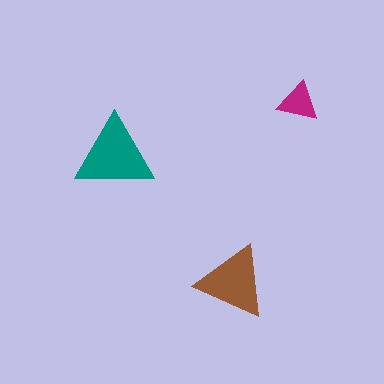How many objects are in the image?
There are 3 objects in the image.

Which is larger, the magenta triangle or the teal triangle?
The teal one.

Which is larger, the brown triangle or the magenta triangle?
The brown one.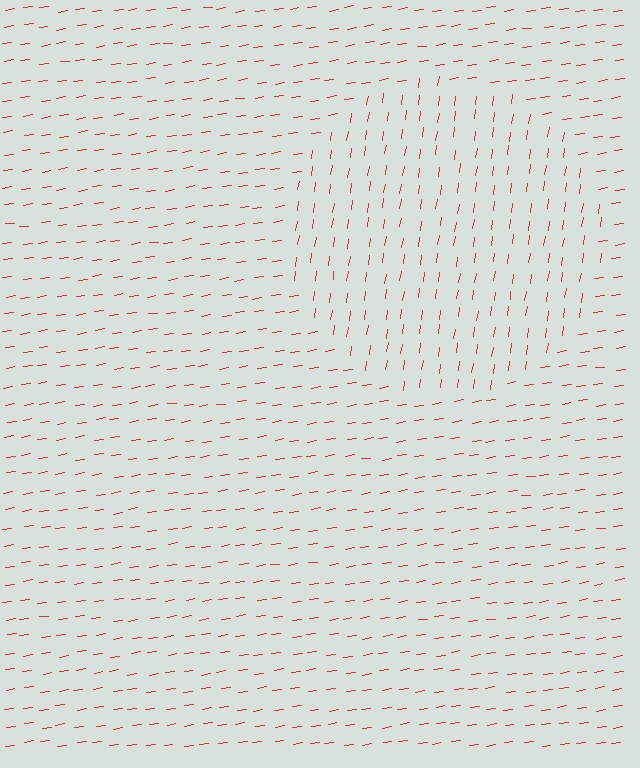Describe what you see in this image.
The image is filled with small red line segments. A circle region in the image has lines oriented differently from the surrounding lines, creating a visible texture boundary.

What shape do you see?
I see a circle.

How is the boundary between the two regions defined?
The boundary is defined purely by a change in line orientation (approximately 73 degrees difference). All lines are the same color and thickness.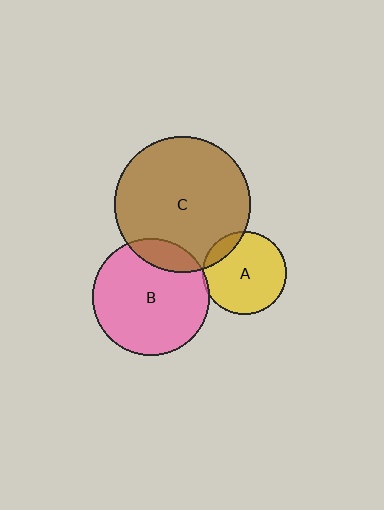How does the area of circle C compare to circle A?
Approximately 2.7 times.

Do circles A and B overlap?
Yes.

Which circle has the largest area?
Circle C (brown).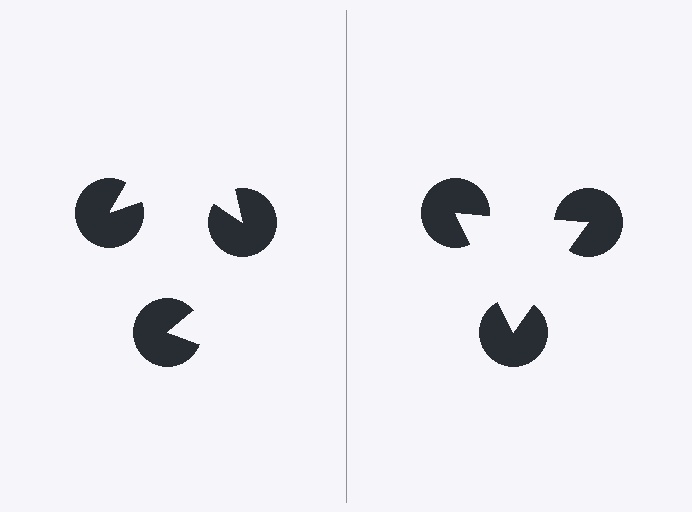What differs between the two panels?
The pac-man discs are positioned identically on both sides; only the wedge orientations differ. On the right they align to a triangle; on the left they are misaligned.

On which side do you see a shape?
An illusory triangle appears on the right side. On the left side the wedge cuts are rotated, so no coherent shape forms.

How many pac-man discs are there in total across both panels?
6 — 3 on each side.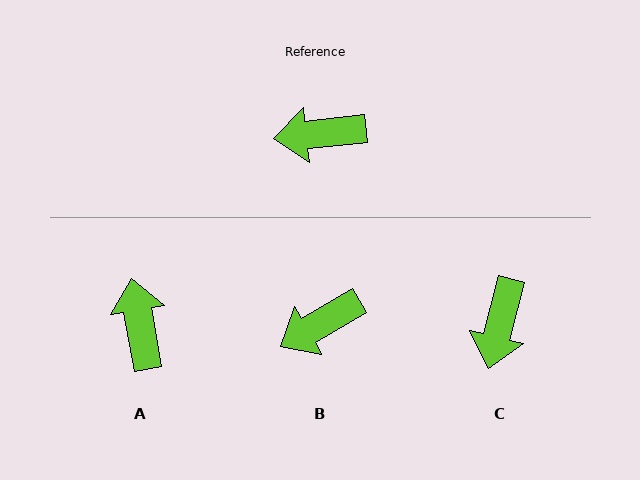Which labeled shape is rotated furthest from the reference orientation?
A, about 86 degrees away.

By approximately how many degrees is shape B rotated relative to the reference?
Approximately 24 degrees counter-clockwise.